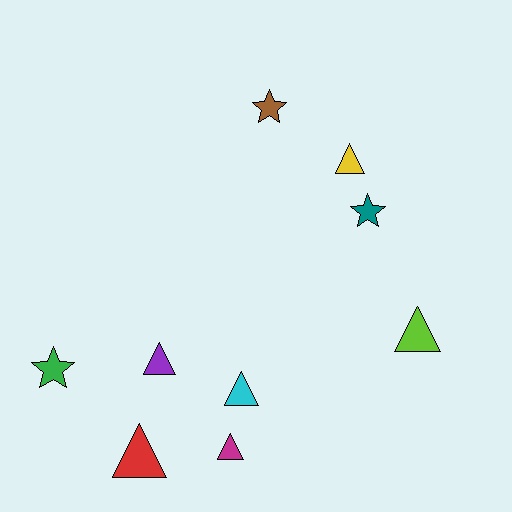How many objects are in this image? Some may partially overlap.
There are 9 objects.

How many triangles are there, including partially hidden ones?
There are 6 triangles.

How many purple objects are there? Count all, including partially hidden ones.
There is 1 purple object.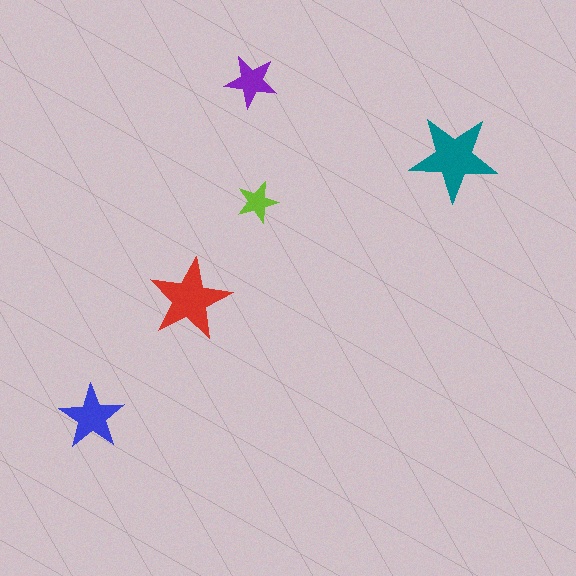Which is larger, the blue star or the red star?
The red one.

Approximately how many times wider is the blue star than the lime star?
About 1.5 times wider.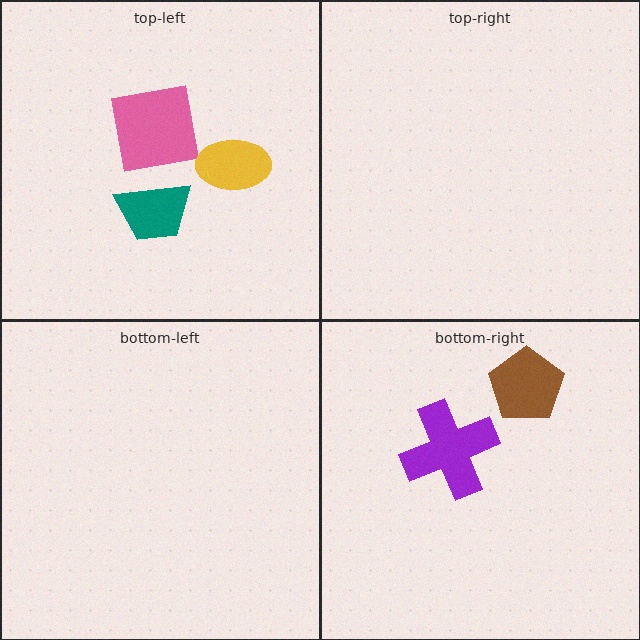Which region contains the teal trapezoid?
The top-left region.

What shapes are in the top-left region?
The teal trapezoid, the pink square, the yellow ellipse.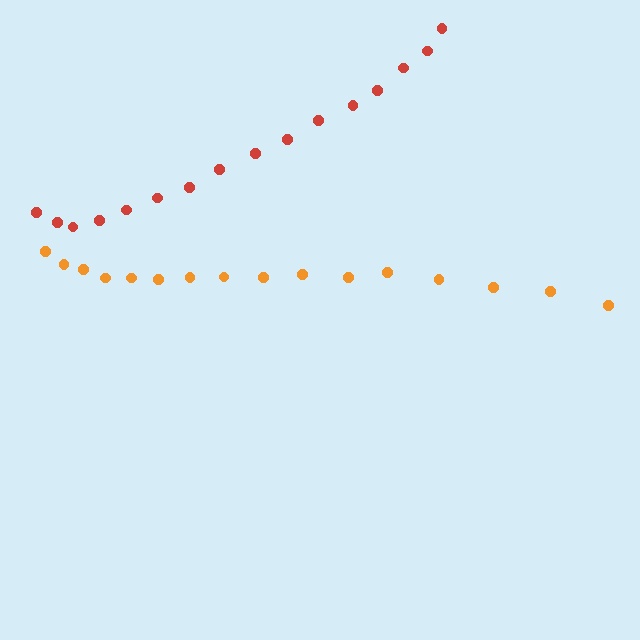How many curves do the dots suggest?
There are 2 distinct paths.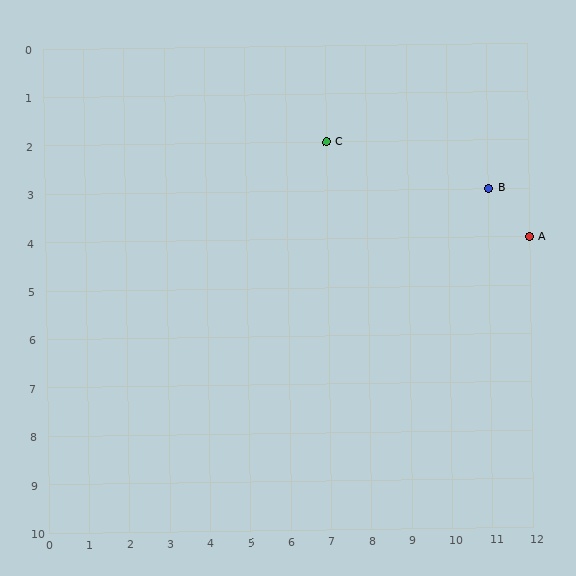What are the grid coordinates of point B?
Point B is at grid coordinates (11, 3).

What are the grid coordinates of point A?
Point A is at grid coordinates (12, 4).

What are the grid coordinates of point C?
Point C is at grid coordinates (7, 2).